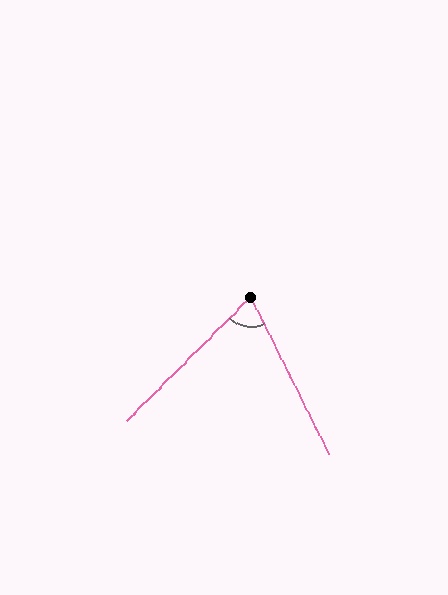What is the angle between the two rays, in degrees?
Approximately 71 degrees.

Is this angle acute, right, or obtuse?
It is acute.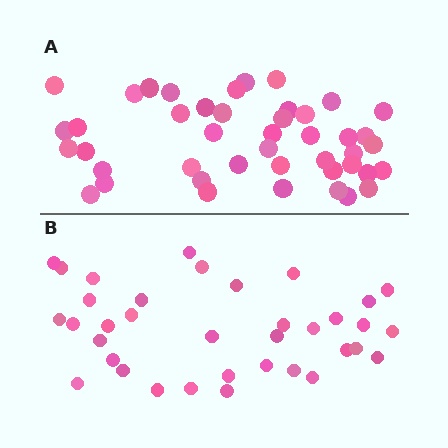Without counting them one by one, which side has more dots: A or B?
Region A (the top region) has more dots.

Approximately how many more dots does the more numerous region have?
Region A has roughly 8 or so more dots than region B.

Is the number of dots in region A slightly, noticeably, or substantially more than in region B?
Region A has only slightly more — the two regions are fairly close. The ratio is roughly 1.2 to 1.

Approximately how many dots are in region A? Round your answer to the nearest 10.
About 40 dots. (The exact count is 44, which rounds to 40.)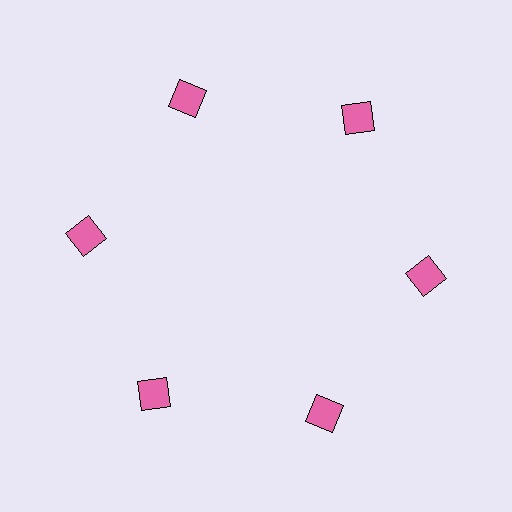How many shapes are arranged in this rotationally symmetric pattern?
There are 6 shapes, arranged in 6 groups of 1.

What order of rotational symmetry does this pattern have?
This pattern has 6-fold rotational symmetry.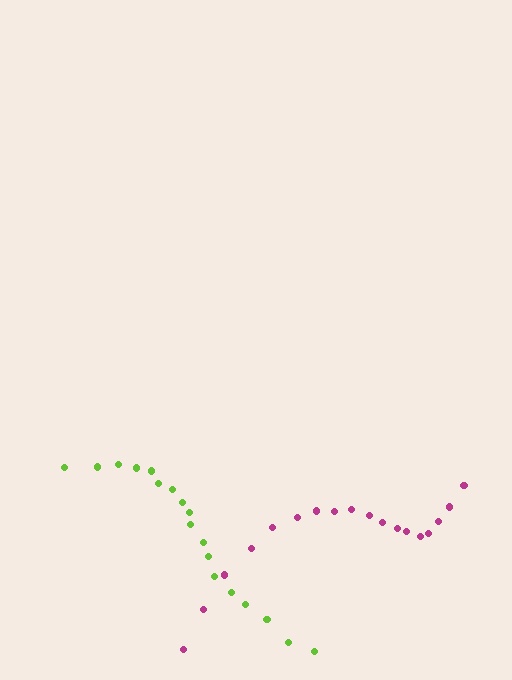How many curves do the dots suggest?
There are 2 distinct paths.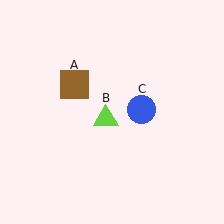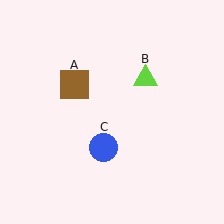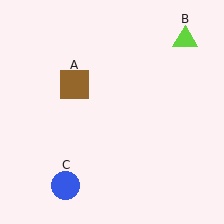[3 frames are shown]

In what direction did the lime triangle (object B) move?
The lime triangle (object B) moved up and to the right.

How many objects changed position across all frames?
2 objects changed position: lime triangle (object B), blue circle (object C).